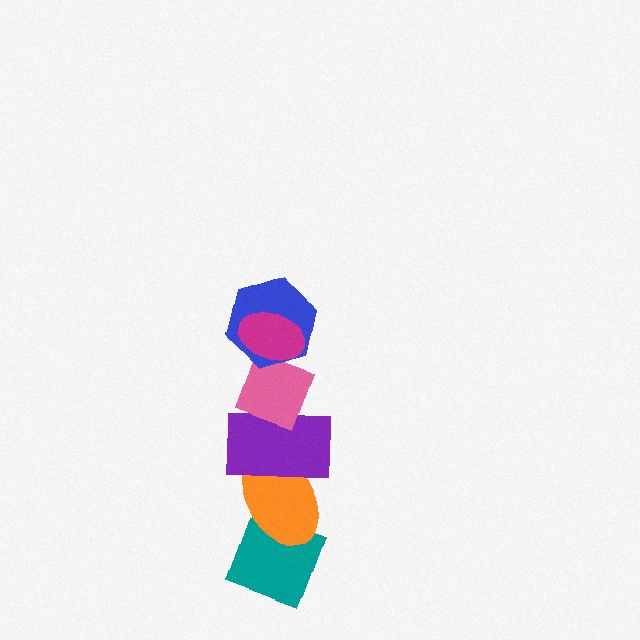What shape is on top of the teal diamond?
The orange ellipse is on top of the teal diamond.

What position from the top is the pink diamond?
The pink diamond is 3rd from the top.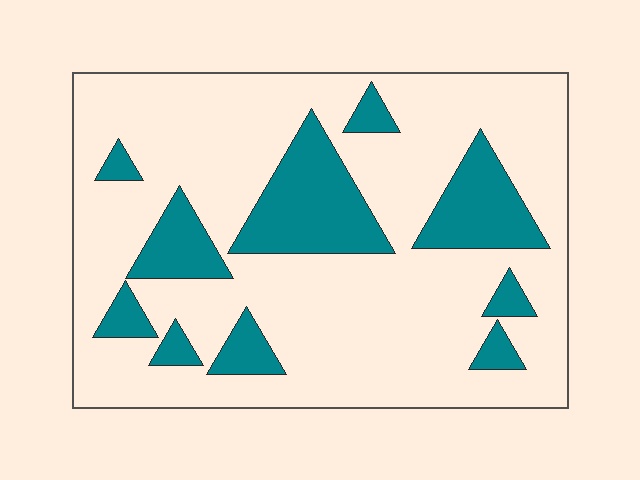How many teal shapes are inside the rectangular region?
10.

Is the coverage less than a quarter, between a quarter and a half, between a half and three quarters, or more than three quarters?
Less than a quarter.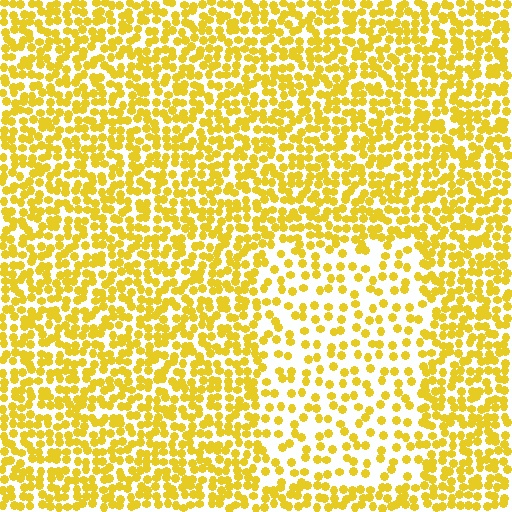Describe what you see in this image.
The image contains small yellow elements arranged at two different densities. A rectangle-shaped region is visible where the elements are less densely packed than the surrounding area.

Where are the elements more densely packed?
The elements are more densely packed outside the rectangle boundary.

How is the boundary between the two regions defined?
The boundary is defined by a change in element density (approximately 2.1x ratio). All elements are the same color, size, and shape.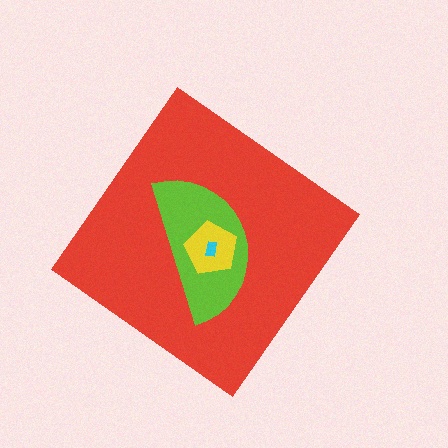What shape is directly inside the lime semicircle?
The yellow pentagon.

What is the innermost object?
The cyan rectangle.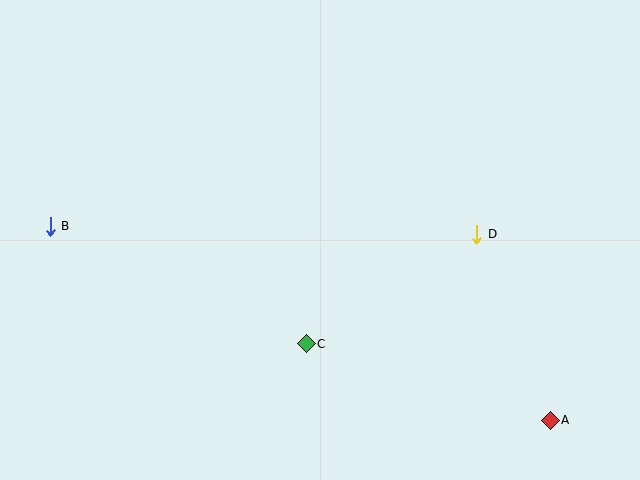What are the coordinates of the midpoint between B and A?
The midpoint between B and A is at (300, 323).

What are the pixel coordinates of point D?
Point D is at (477, 234).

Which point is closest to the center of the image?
Point C at (306, 344) is closest to the center.